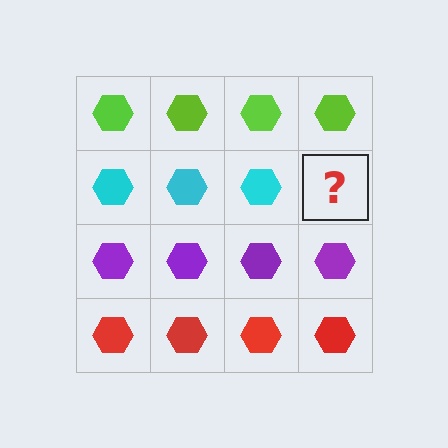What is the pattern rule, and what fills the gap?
The rule is that each row has a consistent color. The gap should be filled with a cyan hexagon.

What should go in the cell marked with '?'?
The missing cell should contain a cyan hexagon.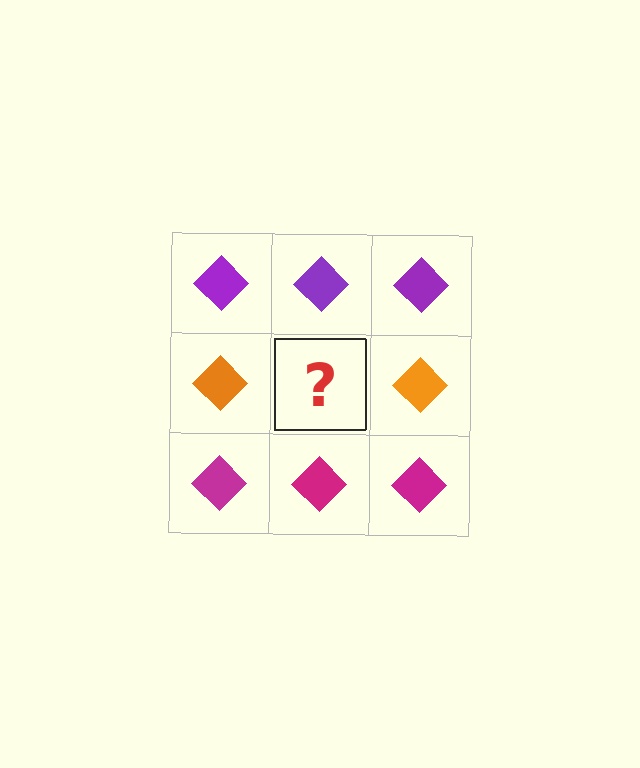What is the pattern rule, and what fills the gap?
The rule is that each row has a consistent color. The gap should be filled with an orange diamond.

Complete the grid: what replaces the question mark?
The question mark should be replaced with an orange diamond.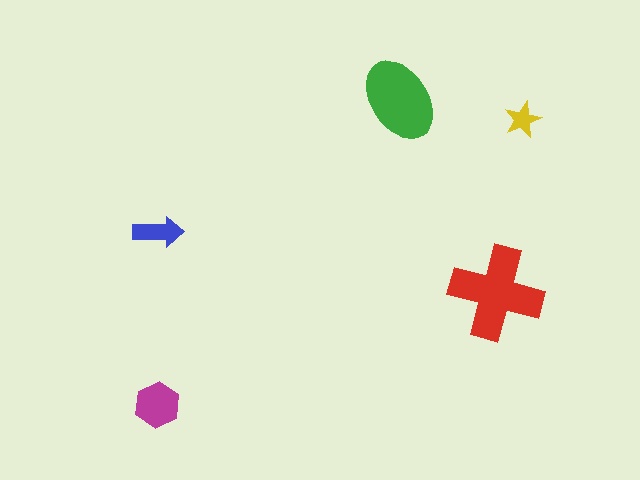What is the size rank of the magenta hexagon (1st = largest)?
3rd.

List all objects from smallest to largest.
The yellow star, the blue arrow, the magenta hexagon, the green ellipse, the red cross.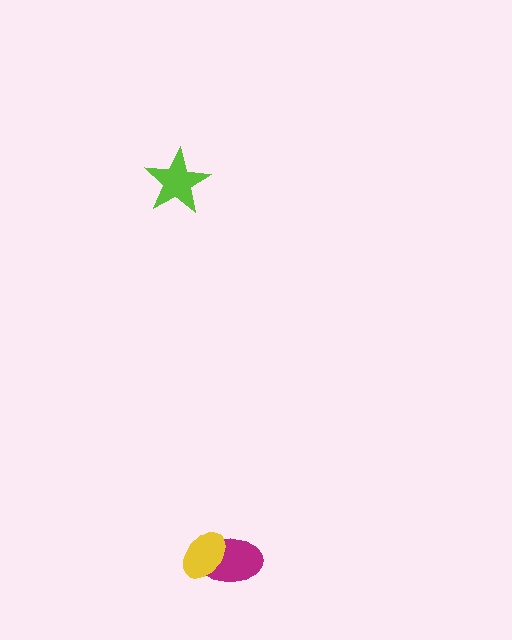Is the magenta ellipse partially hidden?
Yes, it is partially covered by another shape.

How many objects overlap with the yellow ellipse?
1 object overlaps with the yellow ellipse.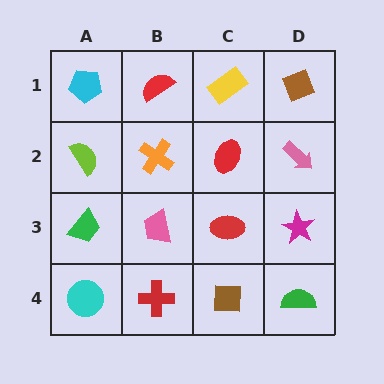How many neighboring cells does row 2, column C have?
4.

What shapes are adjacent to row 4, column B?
A pink trapezoid (row 3, column B), a cyan circle (row 4, column A), a brown square (row 4, column C).